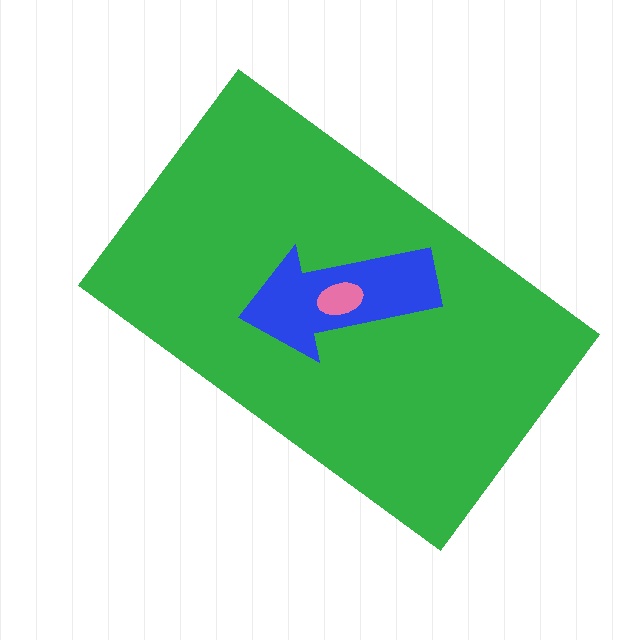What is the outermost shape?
The green rectangle.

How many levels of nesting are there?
3.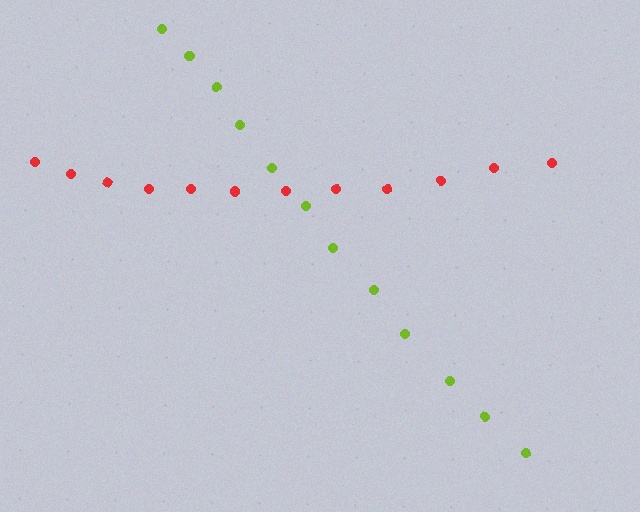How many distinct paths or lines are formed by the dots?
There are 2 distinct paths.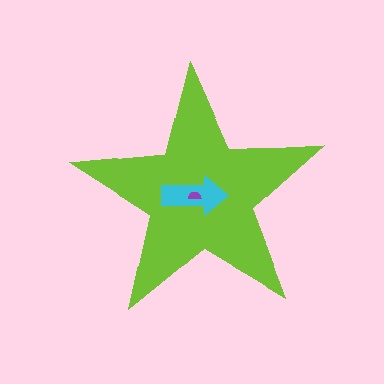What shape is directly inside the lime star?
The cyan arrow.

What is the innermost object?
The purple semicircle.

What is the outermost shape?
The lime star.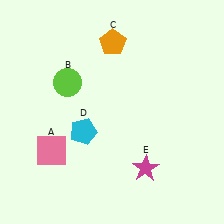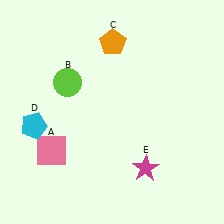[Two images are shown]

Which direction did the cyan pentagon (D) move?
The cyan pentagon (D) moved left.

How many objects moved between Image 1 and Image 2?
1 object moved between the two images.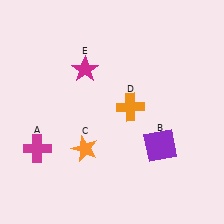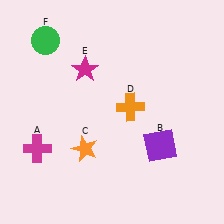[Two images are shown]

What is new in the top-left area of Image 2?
A green circle (F) was added in the top-left area of Image 2.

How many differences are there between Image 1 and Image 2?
There is 1 difference between the two images.